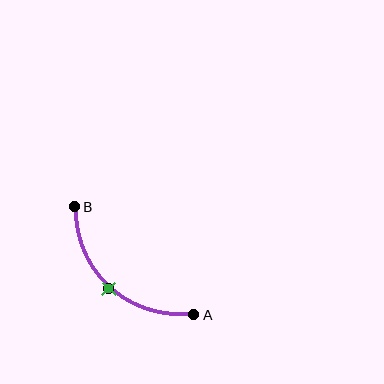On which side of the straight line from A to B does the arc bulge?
The arc bulges below and to the left of the straight line connecting A and B.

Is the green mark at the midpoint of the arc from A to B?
Yes. The green mark lies on the arc at equal arc-length from both A and B — it is the arc midpoint.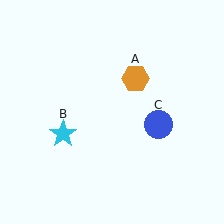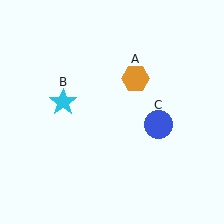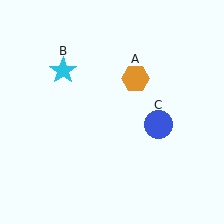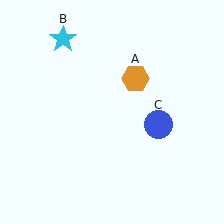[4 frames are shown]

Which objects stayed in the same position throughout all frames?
Orange hexagon (object A) and blue circle (object C) remained stationary.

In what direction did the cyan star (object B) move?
The cyan star (object B) moved up.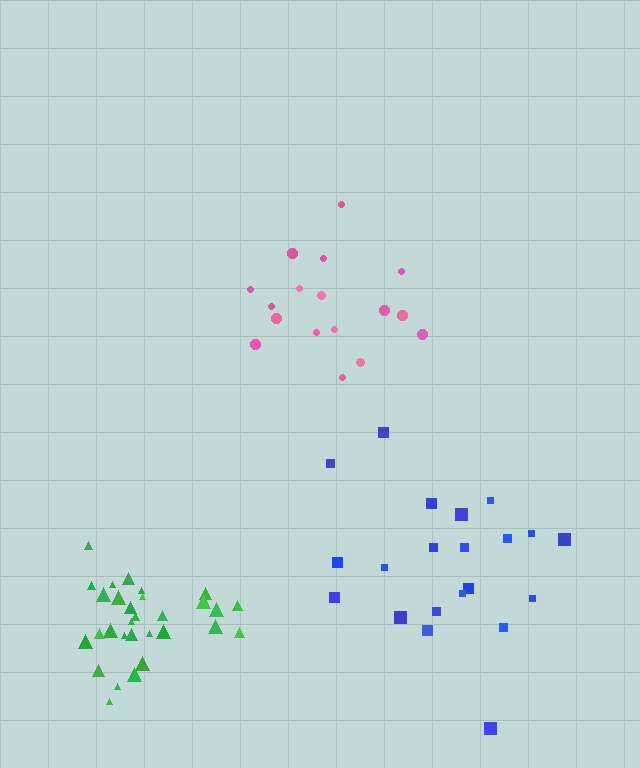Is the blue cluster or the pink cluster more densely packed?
Pink.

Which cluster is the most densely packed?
Green.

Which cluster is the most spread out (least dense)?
Blue.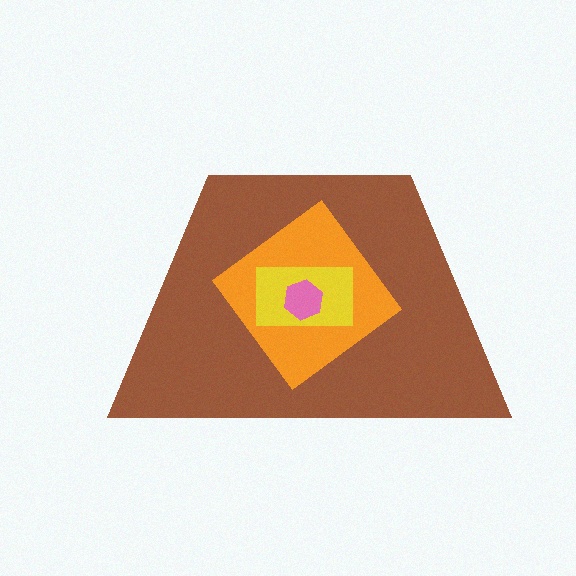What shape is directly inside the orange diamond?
The yellow rectangle.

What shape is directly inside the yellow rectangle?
The pink hexagon.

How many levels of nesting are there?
4.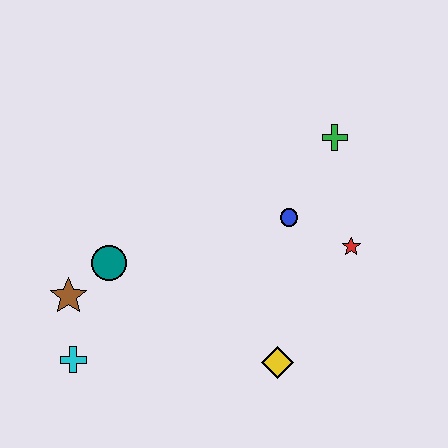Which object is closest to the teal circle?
The brown star is closest to the teal circle.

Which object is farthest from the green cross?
The cyan cross is farthest from the green cross.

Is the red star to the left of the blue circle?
No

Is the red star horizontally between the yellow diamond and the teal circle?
No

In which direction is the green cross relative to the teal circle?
The green cross is to the right of the teal circle.